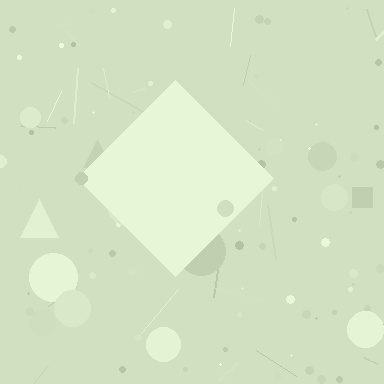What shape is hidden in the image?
A diamond is hidden in the image.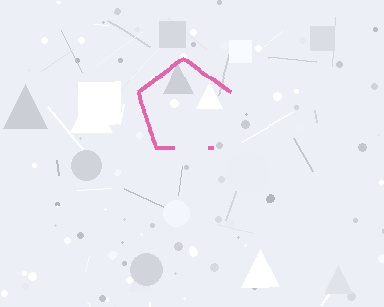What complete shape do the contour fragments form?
The contour fragments form a pentagon.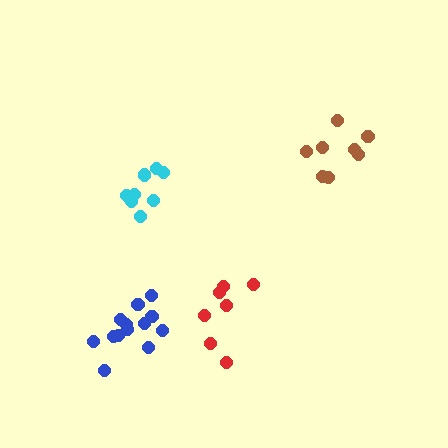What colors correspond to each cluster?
The clusters are colored: blue, cyan, brown, red.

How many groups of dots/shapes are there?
There are 4 groups.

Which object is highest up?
The brown cluster is topmost.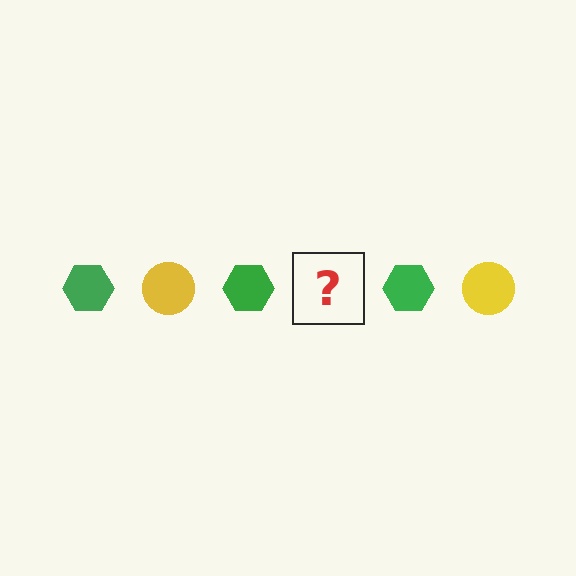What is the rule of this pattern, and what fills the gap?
The rule is that the pattern alternates between green hexagon and yellow circle. The gap should be filled with a yellow circle.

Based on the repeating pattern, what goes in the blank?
The blank should be a yellow circle.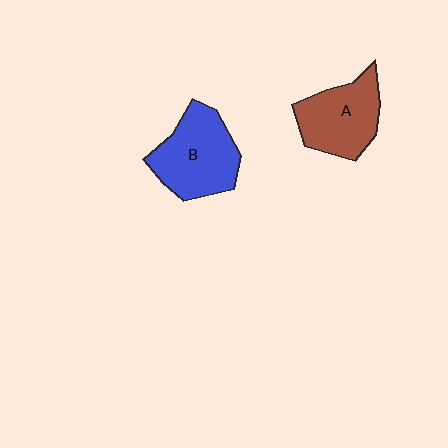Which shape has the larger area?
Shape B (blue).